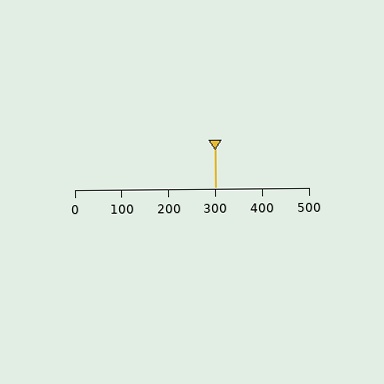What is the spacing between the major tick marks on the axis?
The major ticks are spaced 100 apart.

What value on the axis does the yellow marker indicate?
The marker indicates approximately 300.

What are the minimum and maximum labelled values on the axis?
The axis runs from 0 to 500.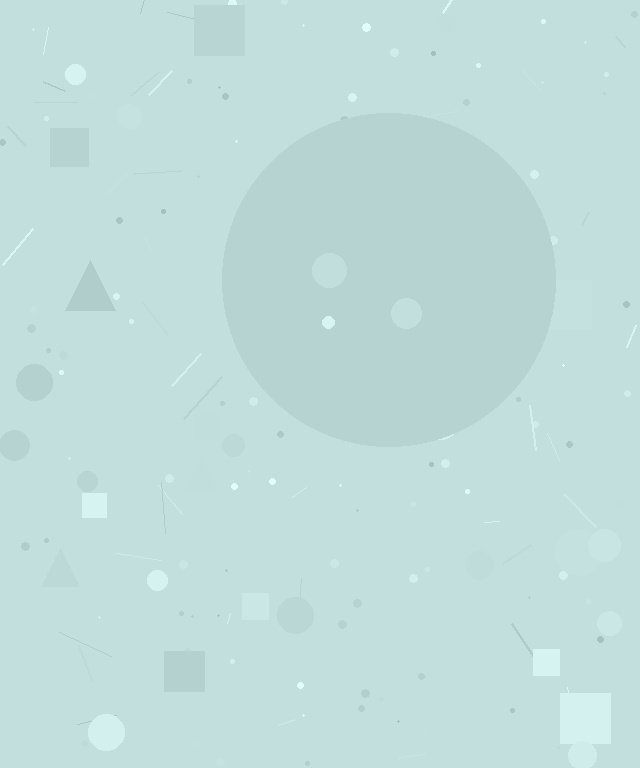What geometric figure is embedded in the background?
A circle is embedded in the background.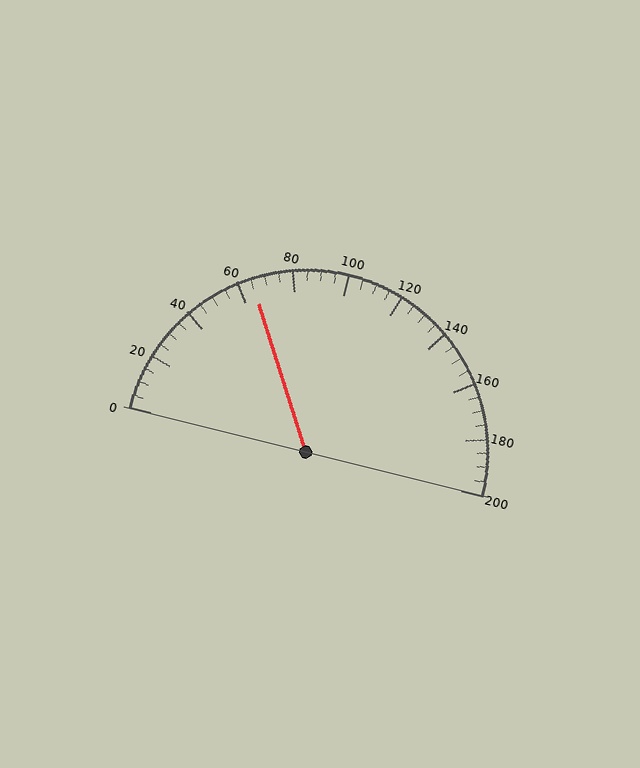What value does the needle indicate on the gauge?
The needle indicates approximately 65.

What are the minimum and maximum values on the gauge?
The gauge ranges from 0 to 200.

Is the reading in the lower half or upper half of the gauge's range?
The reading is in the lower half of the range (0 to 200).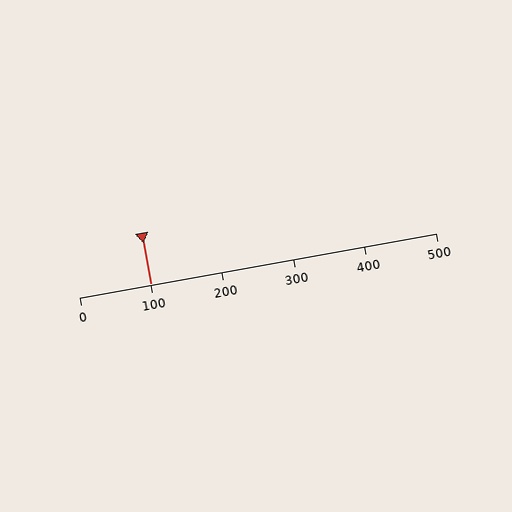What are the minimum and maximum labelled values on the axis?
The axis runs from 0 to 500.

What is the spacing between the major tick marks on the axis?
The major ticks are spaced 100 apart.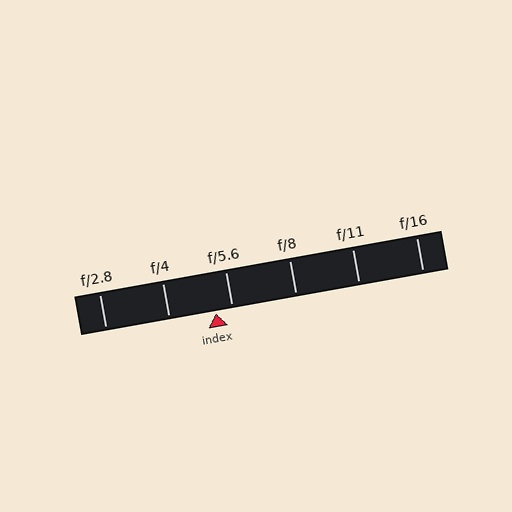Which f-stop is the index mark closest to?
The index mark is closest to f/5.6.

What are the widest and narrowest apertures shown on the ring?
The widest aperture shown is f/2.8 and the narrowest is f/16.